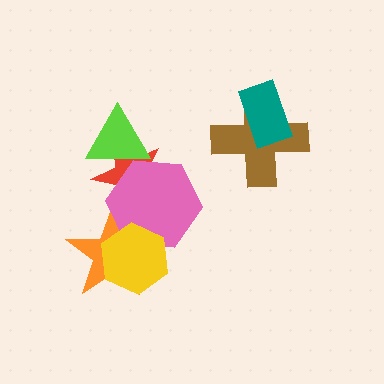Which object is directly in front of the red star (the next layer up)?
The lime triangle is directly in front of the red star.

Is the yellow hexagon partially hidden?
No, no other shape covers it.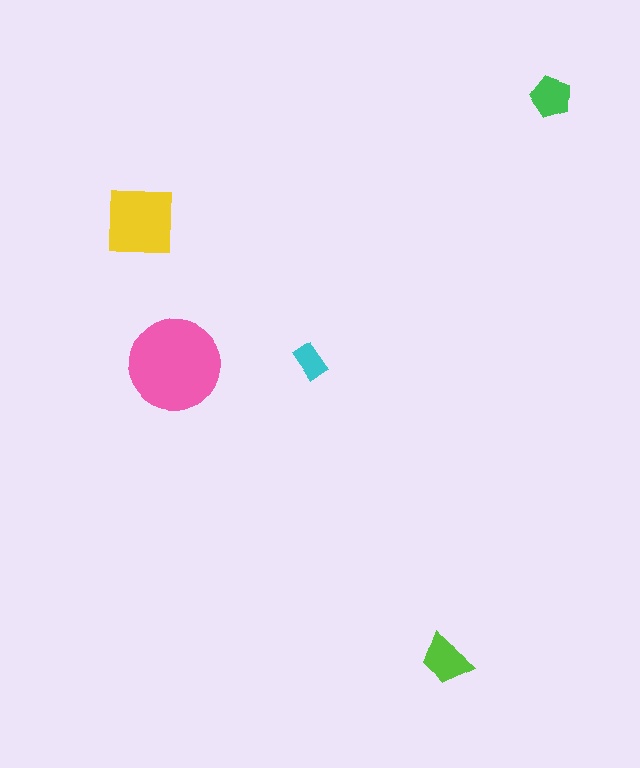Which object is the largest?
The pink circle.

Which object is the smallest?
The cyan rectangle.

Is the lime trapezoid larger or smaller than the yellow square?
Smaller.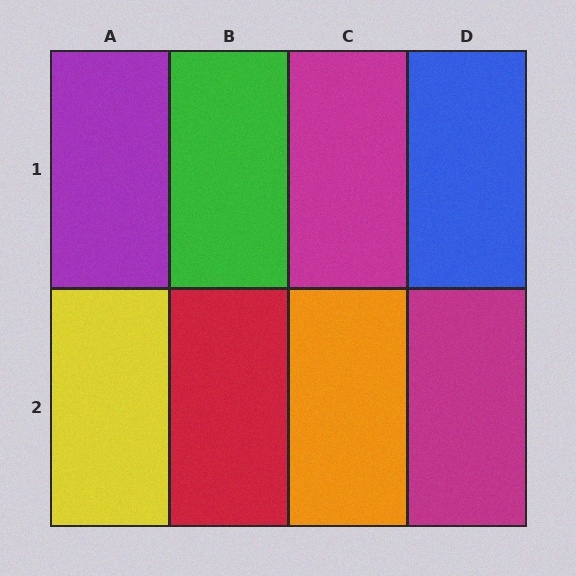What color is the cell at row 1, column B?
Green.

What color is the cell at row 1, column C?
Magenta.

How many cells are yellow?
1 cell is yellow.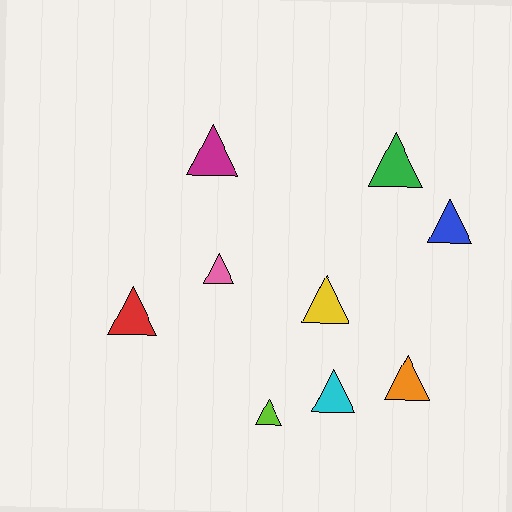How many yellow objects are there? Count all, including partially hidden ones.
There is 1 yellow object.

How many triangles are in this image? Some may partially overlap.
There are 9 triangles.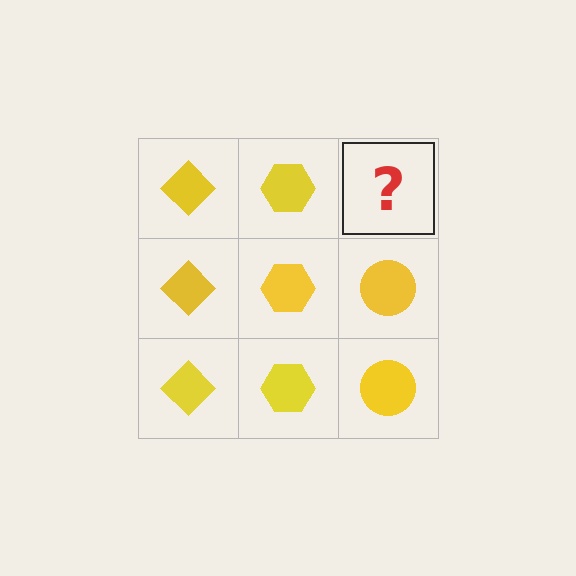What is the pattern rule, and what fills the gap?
The rule is that each column has a consistent shape. The gap should be filled with a yellow circle.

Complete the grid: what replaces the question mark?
The question mark should be replaced with a yellow circle.